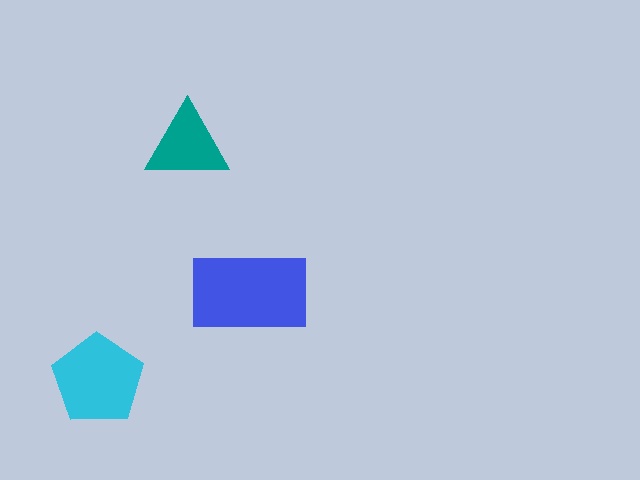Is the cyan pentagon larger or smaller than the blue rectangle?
Smaller.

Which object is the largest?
The blue rectangle.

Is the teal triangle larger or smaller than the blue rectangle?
Smaller.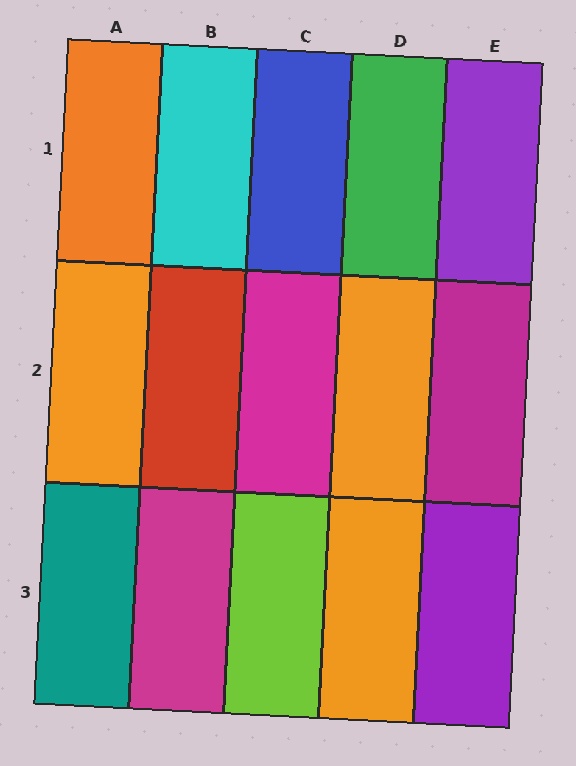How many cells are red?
1 cell is red.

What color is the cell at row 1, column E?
Purple.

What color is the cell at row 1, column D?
Green.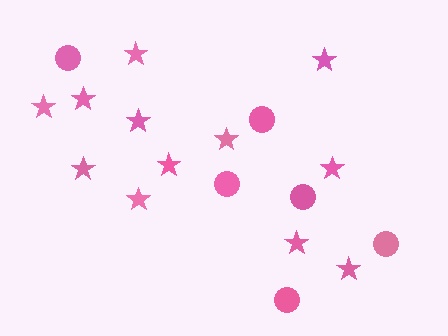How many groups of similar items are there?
There are 2 groups: one group of circles (6) and one group of stars (12).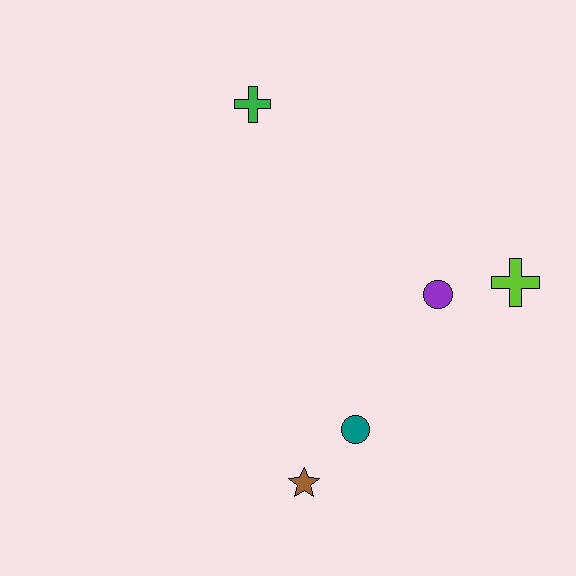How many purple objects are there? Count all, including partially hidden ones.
There is 1 purple object.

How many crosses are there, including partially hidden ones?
There are 2 crosses.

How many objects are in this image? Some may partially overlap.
There are 5 objects.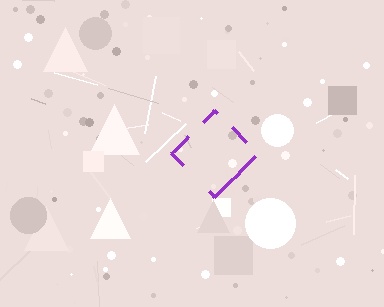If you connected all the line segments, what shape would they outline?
They would outline a diamond.